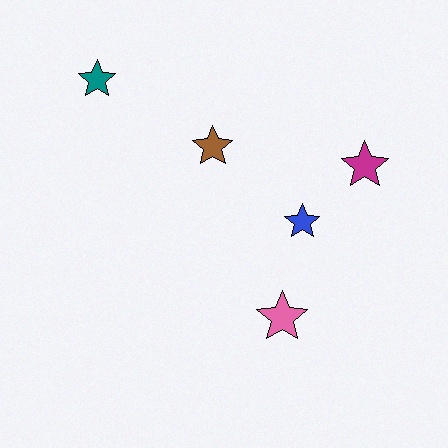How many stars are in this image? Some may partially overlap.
There are 5 stars.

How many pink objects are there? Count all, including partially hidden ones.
There is 1 pink object.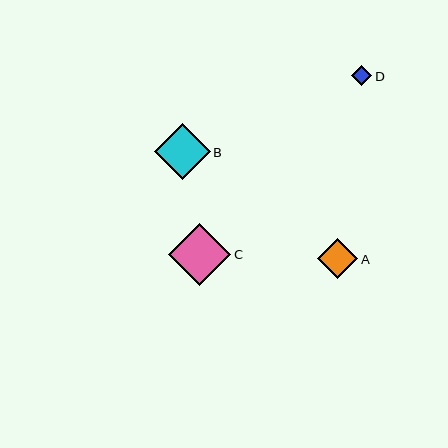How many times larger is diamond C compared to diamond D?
Diamond C is approximately 3.1 times the size of diamond D.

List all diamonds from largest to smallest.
From largest to smallest: C, B, A, D.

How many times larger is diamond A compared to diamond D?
Diamond A is approximately 2.0 times the size of diamond D.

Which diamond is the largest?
Diamond C is the largest with a size of approximately 62 pixels.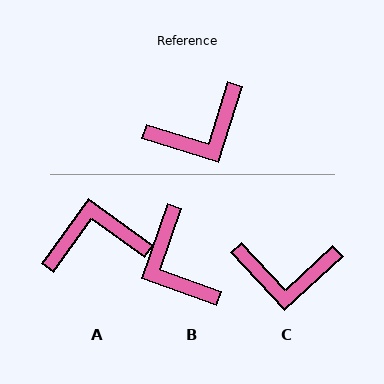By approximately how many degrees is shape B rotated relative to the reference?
Approximately 92 degrees clockwise.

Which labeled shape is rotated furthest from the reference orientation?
A, about 162 degrees away.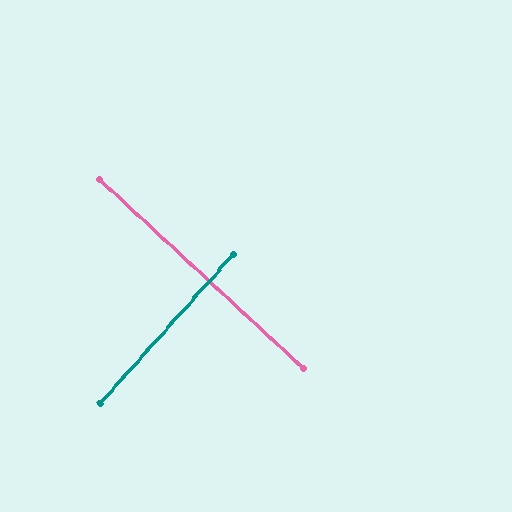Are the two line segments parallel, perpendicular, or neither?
Perpendicular — they meet at approximately 89°.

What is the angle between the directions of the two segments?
Approximately 89 degrees.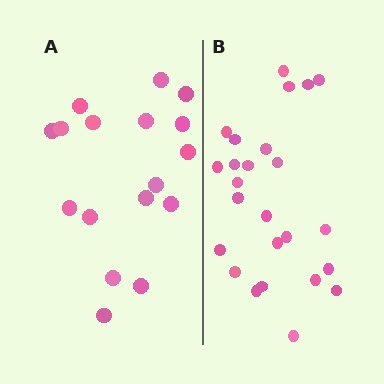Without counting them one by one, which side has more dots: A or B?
Region B (the right region) has more dots.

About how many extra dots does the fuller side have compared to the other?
Region B has roughly 8 or so more dots than region A.